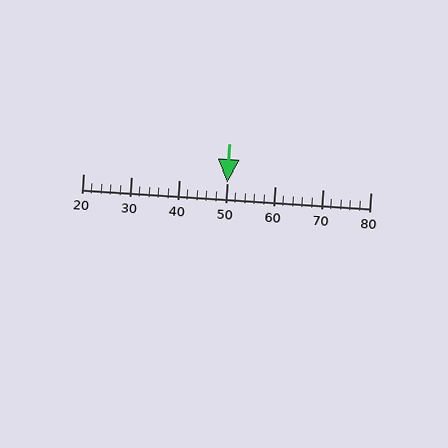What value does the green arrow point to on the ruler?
The green arrow points to approximately 50.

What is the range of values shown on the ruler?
The ruler shows values from 20 to 80.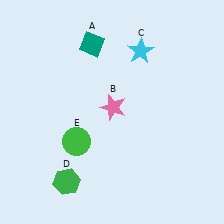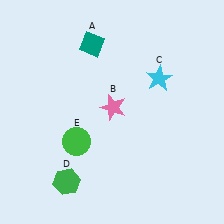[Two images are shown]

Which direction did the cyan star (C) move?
The cyan star (C) moved down.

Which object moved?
The cyan star (C) moved down.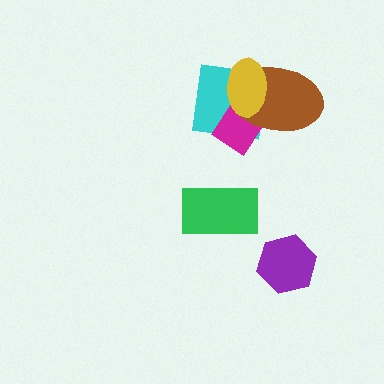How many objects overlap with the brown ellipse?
3 objects overlap with the brown ellipse.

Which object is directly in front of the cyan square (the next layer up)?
The magenta diamond is directly in front of the cyan square.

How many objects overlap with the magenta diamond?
3 objects overlap with the magenta diamond.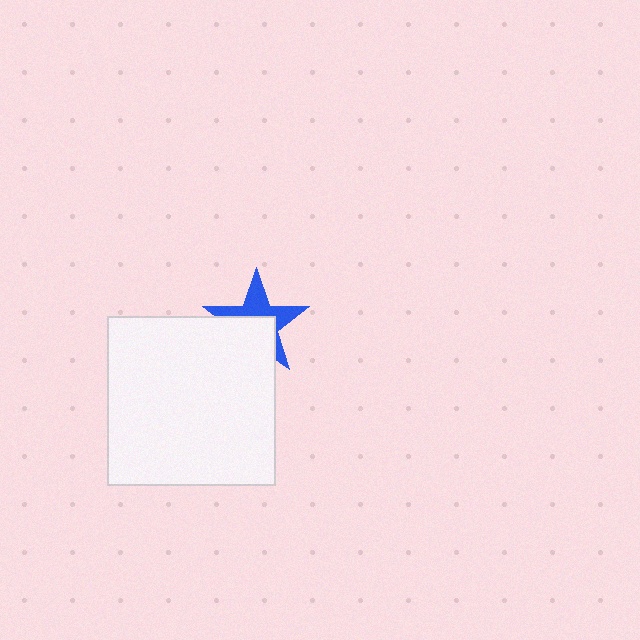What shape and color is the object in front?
The object in front is a white square.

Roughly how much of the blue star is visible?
About half of it is visible (roughly 50%).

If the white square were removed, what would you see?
You would see the complete blue star.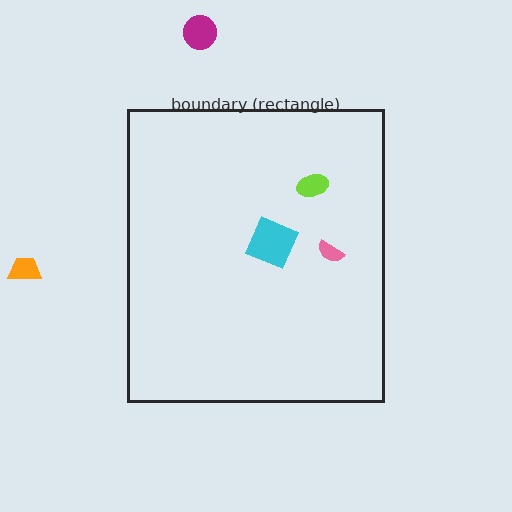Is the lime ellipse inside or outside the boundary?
Inside.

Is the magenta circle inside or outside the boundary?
Outside.